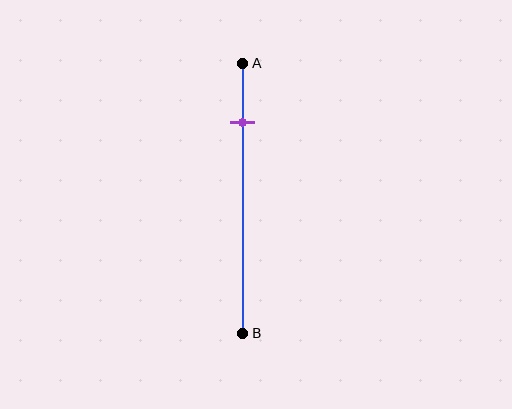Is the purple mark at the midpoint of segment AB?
No, the mark is at about 20% from A, not at the 50% midpoint.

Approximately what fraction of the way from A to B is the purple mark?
The purple mark is approximately 20% of the way from A to B.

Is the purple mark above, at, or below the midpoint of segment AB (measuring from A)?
The purple mark is above the midpoint of segment AB.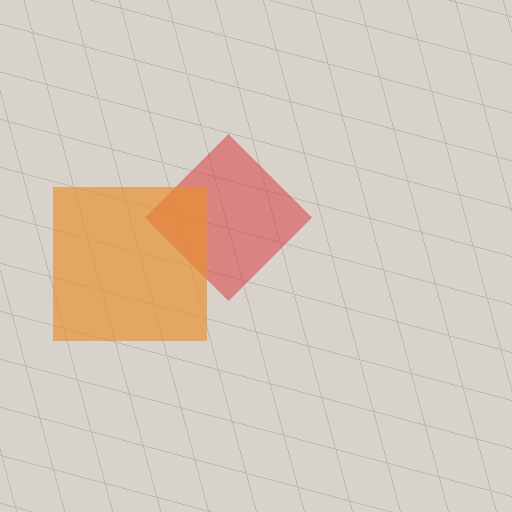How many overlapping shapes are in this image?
There are 2 overlapping shapes in the image.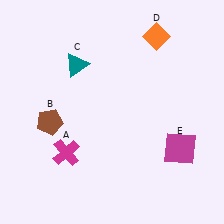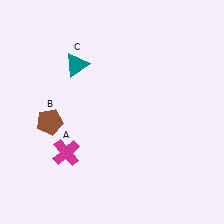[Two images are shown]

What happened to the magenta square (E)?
The magenta square (E) was removed in Image 2. It was in the bottom-right area of Image 1.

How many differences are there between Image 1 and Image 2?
There are 2 differences between the two images.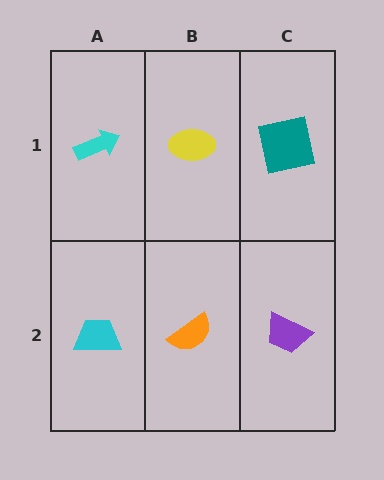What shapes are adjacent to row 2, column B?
A yellow ellipse (row 1, column B), a cyan trapezoid (row 2, column A), a purple trapezoid (row 2, column C).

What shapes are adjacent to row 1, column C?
A purple trapezoid (row 2, column C), a yellow ellipse (row 1, column B).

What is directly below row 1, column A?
A cyan trapezoid.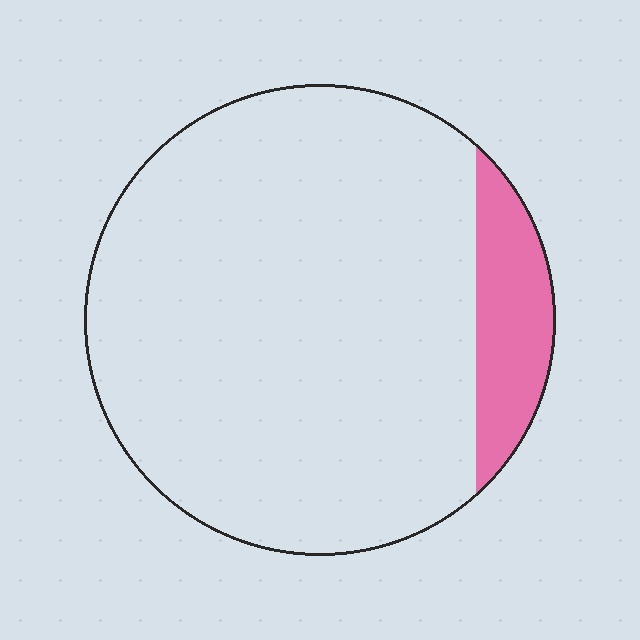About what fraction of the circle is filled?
About one tenth (1/10).